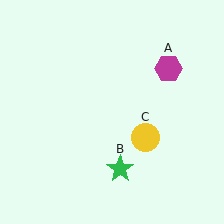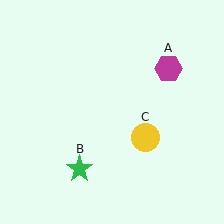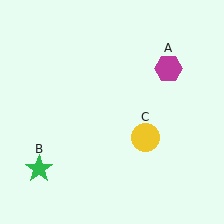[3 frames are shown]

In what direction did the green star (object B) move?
The green star (object B) moved left.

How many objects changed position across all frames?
1 object changed position: green star (object B).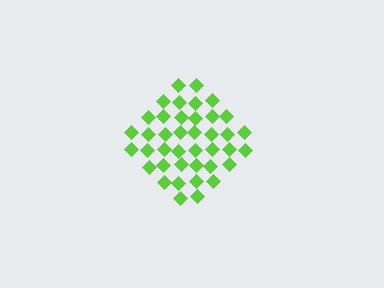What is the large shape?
The large shape is a diamond.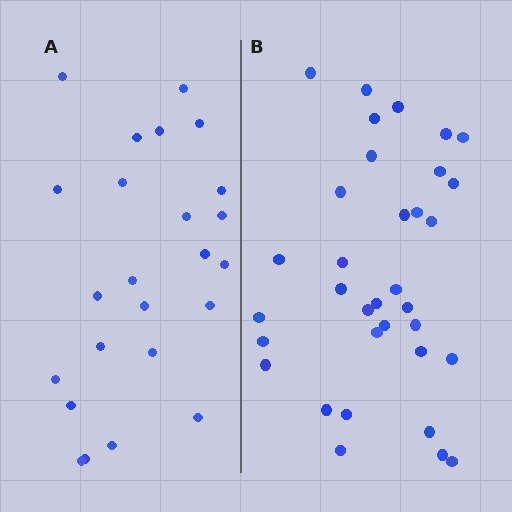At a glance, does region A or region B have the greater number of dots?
Region B (the right region) has more dots.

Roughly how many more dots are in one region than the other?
Region B has roughly 10 or so more dots than region A.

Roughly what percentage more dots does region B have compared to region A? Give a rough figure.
About 40% more.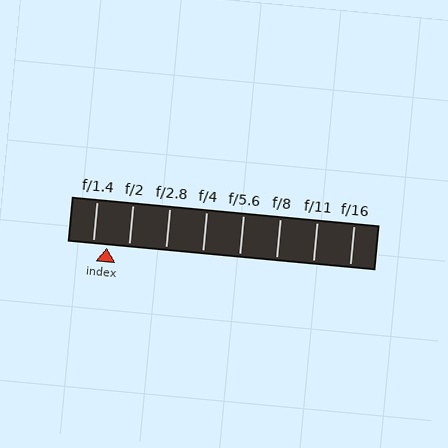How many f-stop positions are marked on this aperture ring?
There are 8 f-stop positions marked.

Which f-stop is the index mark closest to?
The index mark is closest to f/1.4.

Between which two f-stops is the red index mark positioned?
The index mark is between f/1.4 and f/2.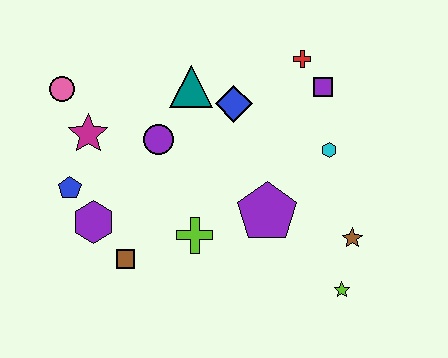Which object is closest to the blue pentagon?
The purple hexagon is closest to the blue pentagon.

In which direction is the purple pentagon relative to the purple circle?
The purple pentagon is to the right of the purple circle.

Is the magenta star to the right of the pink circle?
Yes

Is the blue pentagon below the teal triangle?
Yes